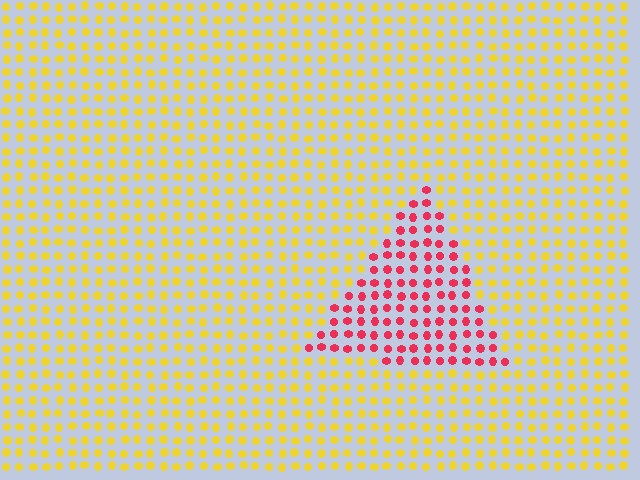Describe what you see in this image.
The image is filled with small yellow elements in a uniform arrangement. A triangle-shaped region is visible where the elements are tinted to a slightly different hue, forming a subtle color boundary.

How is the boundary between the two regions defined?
The boundary is defined purely by a slight shift in hue (about 65 degrees). Spacing, size, and orientation are identical on both sides.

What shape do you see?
I see a triangle.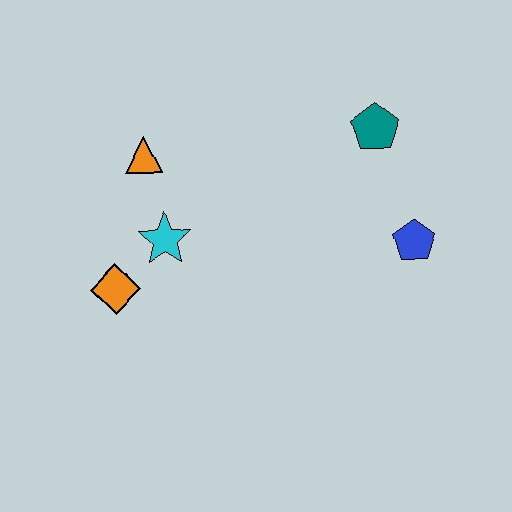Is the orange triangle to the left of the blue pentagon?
Yes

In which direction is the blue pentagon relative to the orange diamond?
The blue pentagon is to the right of the orange diamond.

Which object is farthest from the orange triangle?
The blue pentagon is farthest from the orange triangle.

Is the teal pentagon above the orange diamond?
Yes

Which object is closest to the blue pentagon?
The teal pentagon is closest to the blue pentagon.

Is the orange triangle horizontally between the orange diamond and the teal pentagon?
Yes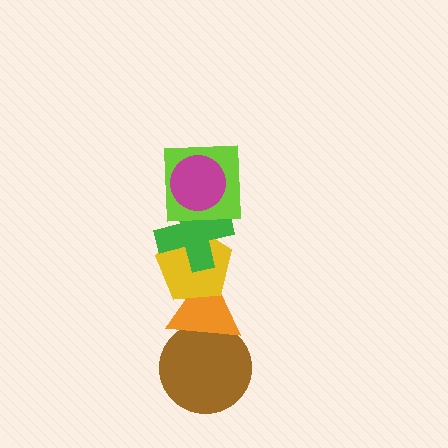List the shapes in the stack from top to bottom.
From top to bottom: the magenta circle, the lime square, the green cross, the yellow pentagon, the orange triangle, the brown circle.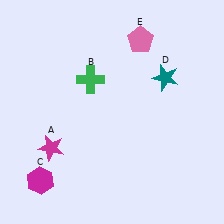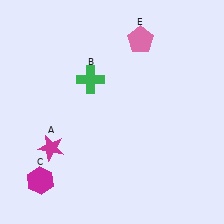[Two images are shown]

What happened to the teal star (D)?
The teal star (D) was removed in Image 2. It was in the top-right area of Image 1.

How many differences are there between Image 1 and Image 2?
There is 1 difference between the two images.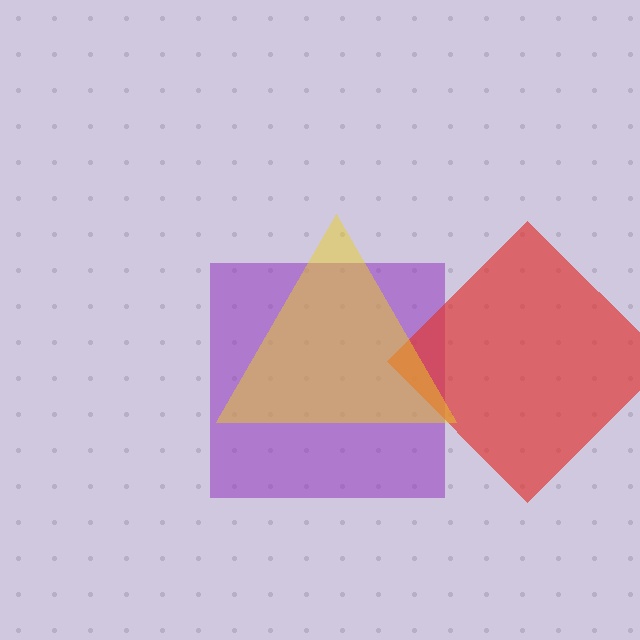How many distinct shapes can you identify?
There are 3 distinct shapes: a purple square, a red diamond, a yellow triangle.